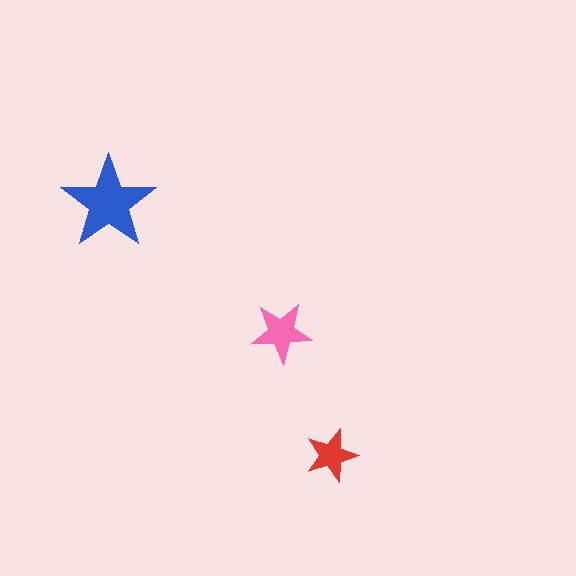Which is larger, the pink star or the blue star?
The blue one.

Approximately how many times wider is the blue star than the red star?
About 2 times wider.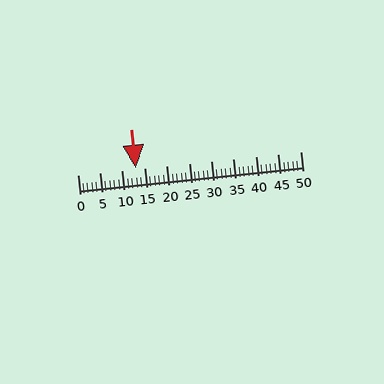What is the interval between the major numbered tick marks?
The major tick marks are spaced 5 units apart.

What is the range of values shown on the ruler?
The ruler shows values from 0 to 50.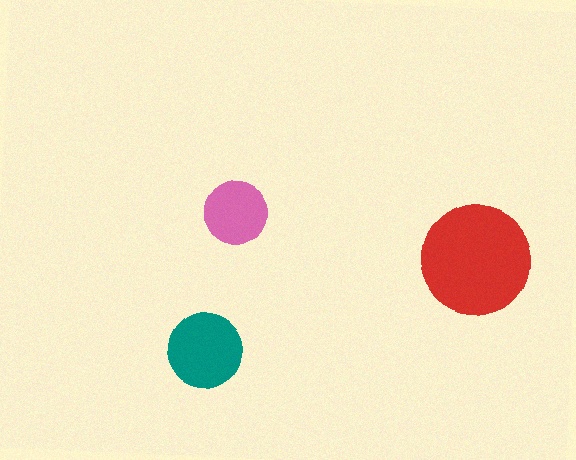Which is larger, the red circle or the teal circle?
The red one.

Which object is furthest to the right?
The red circle is rightmost.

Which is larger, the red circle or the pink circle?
The red one.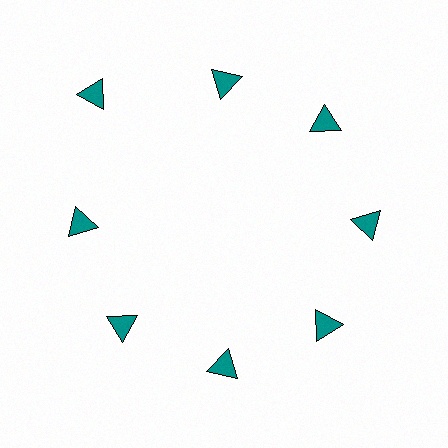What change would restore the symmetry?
The symmetry would be restored by moving it inward, back onto the ring so that all 8 triangles sit at equal angles and equal distance from the center.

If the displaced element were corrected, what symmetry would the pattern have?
It would have 8-fold rotational symmetry — the pattern would map onto itself every 45 degrees.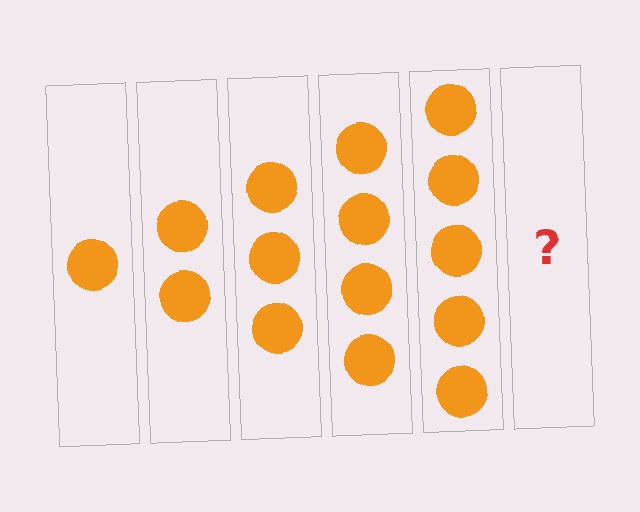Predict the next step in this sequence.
The next step is 6 circles.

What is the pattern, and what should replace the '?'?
The pattern is that each step adds one more circle. The '?' should be 6 circles.